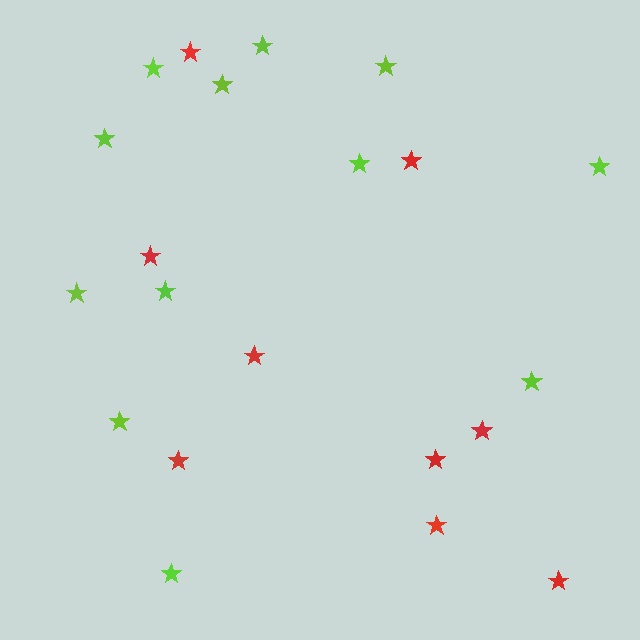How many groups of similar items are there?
There are 2 groups: one group of lime stars (12) and one group of red stars (9).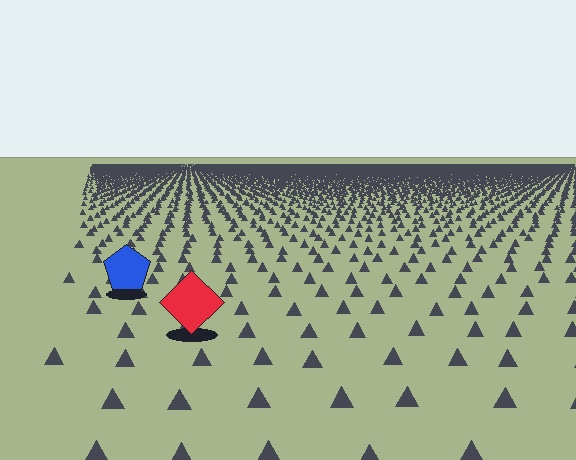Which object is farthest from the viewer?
The blue pentagon is farthest from the viewer. It appears smaller and the ground texture around it is denser.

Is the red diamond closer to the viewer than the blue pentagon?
Yes. The red diamond is closer — you can tell from the texture gradient: the ground texture is coarser near it.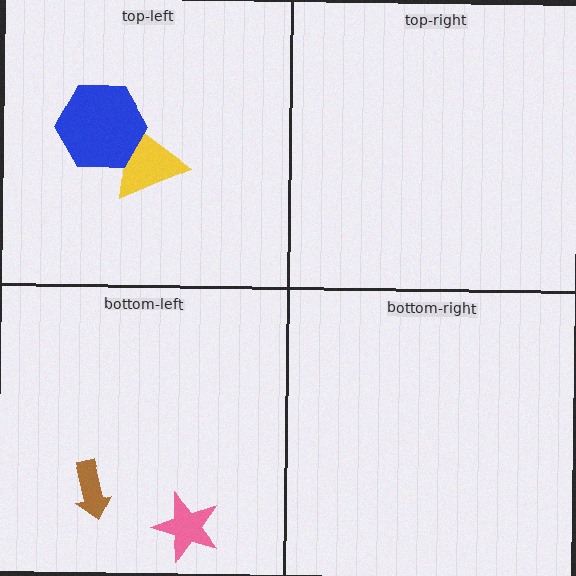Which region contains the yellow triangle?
The top-left region.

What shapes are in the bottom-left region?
The brown arrow, the pink star.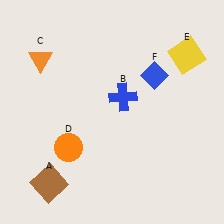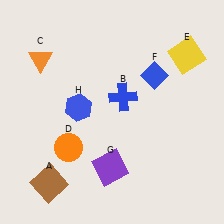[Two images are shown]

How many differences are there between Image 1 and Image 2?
There are 2 differences between the two images.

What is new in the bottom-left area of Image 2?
A purple square (G) was added in the bottom-left area of Image 2.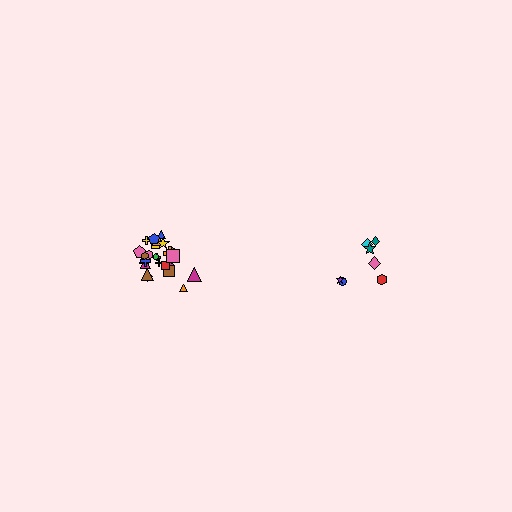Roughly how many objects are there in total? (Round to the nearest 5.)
Roughly 30 objects in total.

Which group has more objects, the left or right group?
The left group.